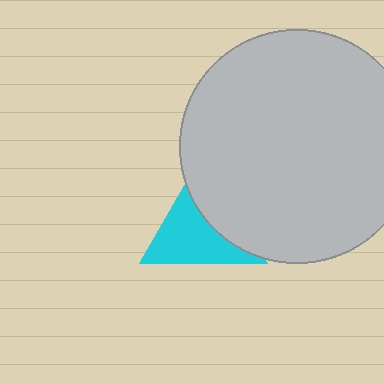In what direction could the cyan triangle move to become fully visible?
The cyan triangle could move left. That would shift it out from behind the light gray circle entirely.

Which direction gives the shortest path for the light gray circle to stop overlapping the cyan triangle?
Moving right gives the shortest separation.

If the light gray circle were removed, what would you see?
You would see the complete cyan triangle.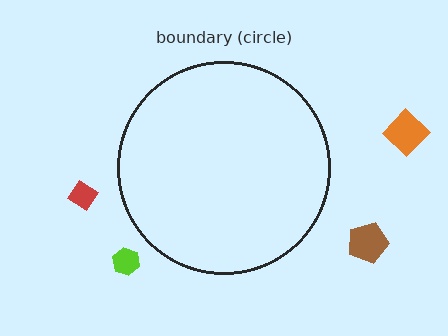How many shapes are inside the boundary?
0 inside, 4 outside.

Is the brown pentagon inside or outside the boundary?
Outside.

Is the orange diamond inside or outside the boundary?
Outside.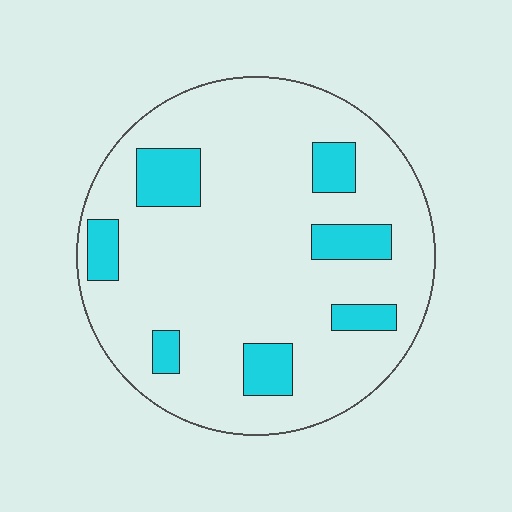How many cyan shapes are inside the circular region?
7.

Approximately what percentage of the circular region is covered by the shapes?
Approximately 15%.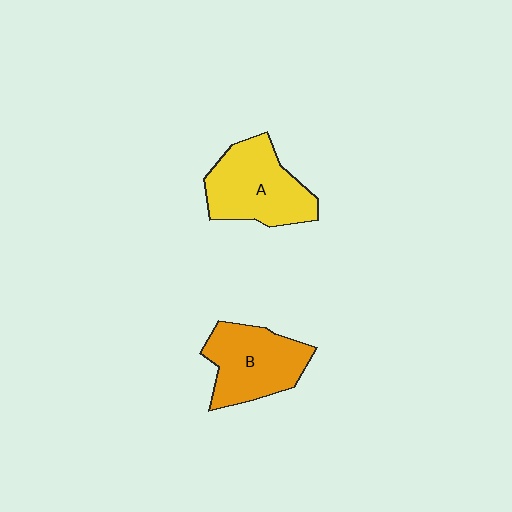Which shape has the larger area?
Shape A (yellow).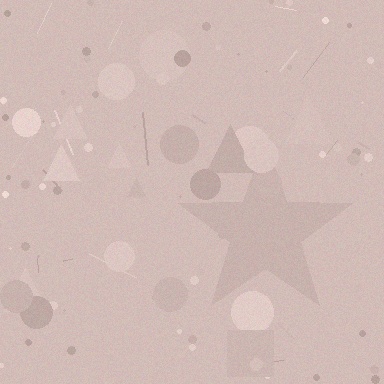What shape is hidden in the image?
A star is hidden in the image.